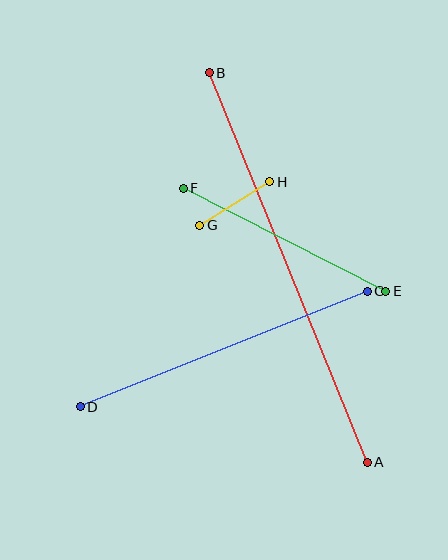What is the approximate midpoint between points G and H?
The midpoint is at approximately (235, 203) pixels.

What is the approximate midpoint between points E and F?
The midpoint is at approximately (284, 240) pixels.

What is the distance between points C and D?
The distance is approximately 310 pixels.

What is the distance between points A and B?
The distance is approximately 420 pixels.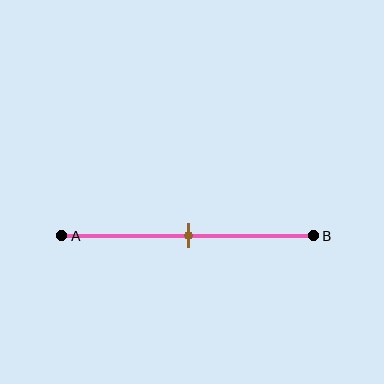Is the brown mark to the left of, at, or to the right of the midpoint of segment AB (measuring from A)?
The brown mark is approximately at the midpoint of segment AB.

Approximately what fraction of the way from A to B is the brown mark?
The brown mark is approximately 50% of the way from A to B.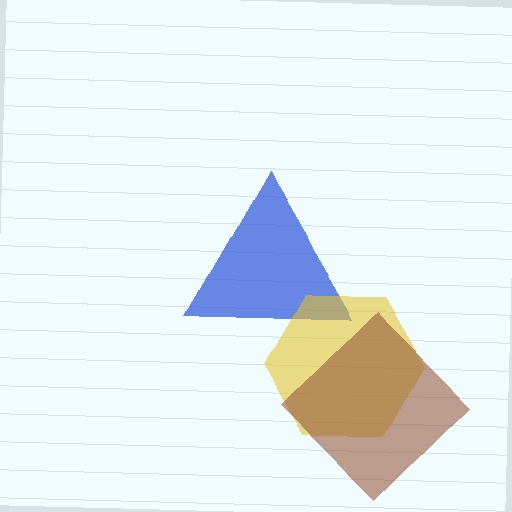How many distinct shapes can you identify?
There are 3 distinct shapes: a blue triangle, a yellow hexagon, a brown diamond.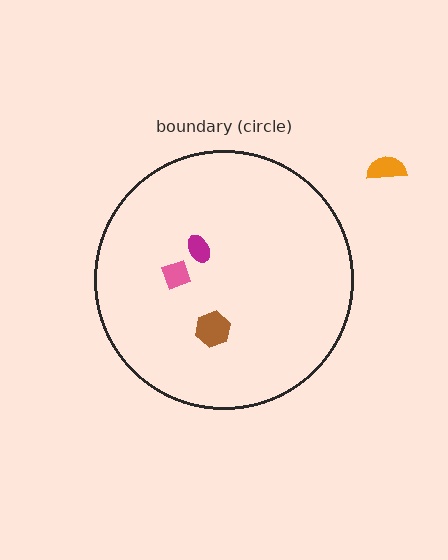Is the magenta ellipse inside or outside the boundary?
Inside.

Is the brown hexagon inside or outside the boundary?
Inside.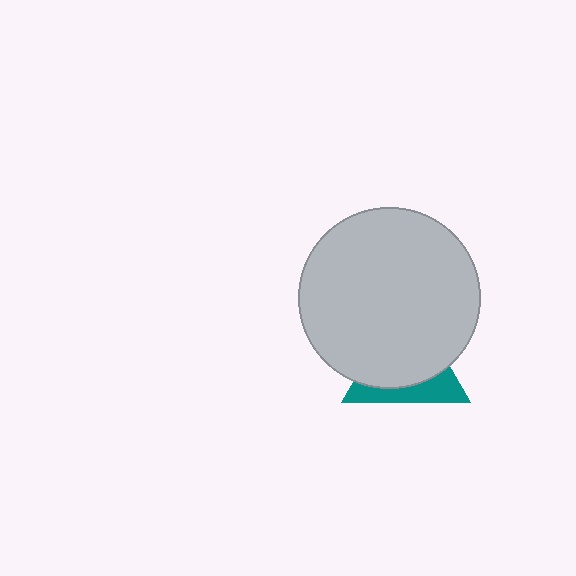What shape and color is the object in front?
The object in front is a light gray circle.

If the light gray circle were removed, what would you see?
You would see the complete teal triangle.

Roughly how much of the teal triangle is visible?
A small part of it is visible (roughly 33%).